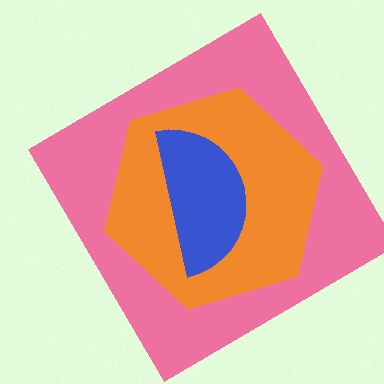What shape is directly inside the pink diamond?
The orange hexagon.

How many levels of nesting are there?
3.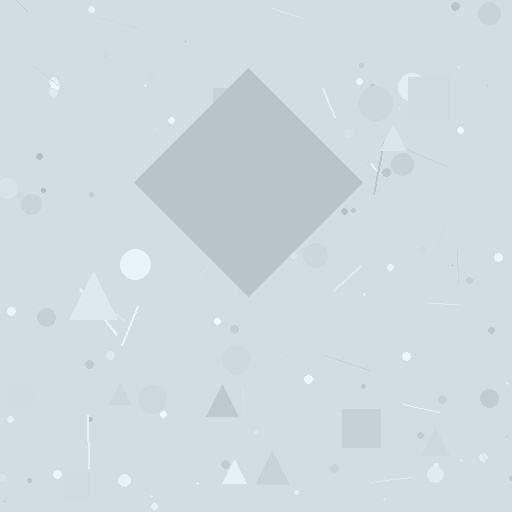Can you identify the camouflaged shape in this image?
The camouflaged shape is a diamond.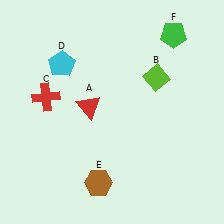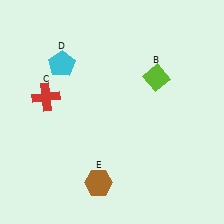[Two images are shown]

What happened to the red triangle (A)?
The red triangle (A) was removed in Image 2. It was in the top-left area of Image 1.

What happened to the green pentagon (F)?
The green pentagon (F) was removed in Image 2. It was in the top-right area of Image 1.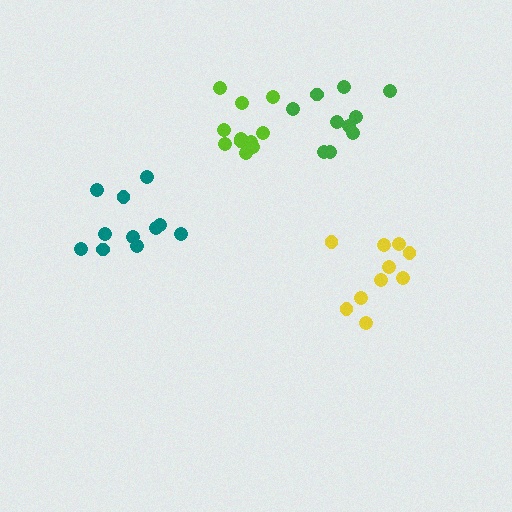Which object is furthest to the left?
The teal cluster is leftmost.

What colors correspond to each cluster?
The clusters are colored: lime, yellow, green, teal.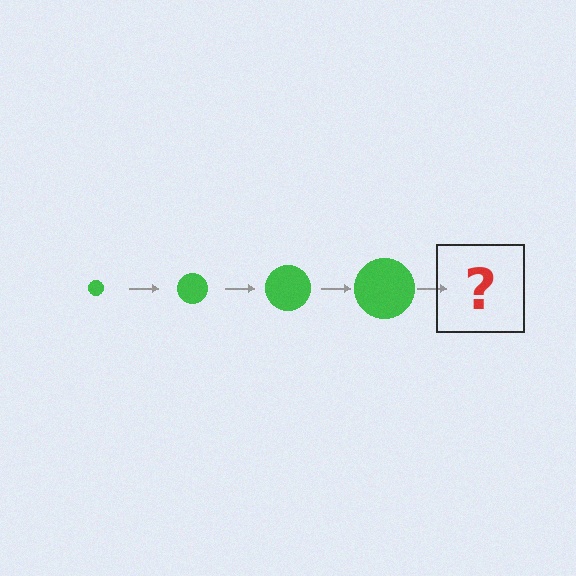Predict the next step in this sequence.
The next step is a green circle, larger than the previous one.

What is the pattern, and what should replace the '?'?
The pattern is that the circle gets progressively larger each step. The '?' should be a green circle, larger than the previous one.